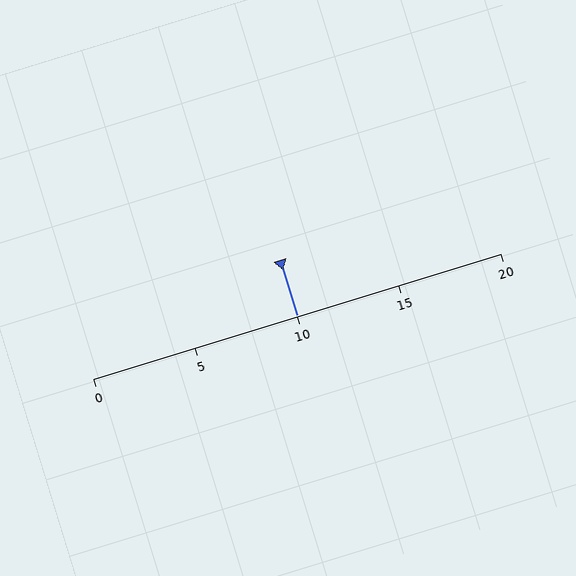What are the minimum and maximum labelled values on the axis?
The axis runs from 0 to 20.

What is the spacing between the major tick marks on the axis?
The major ticks are spaced 5 apart.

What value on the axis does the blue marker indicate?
The marker indicates approximately 10.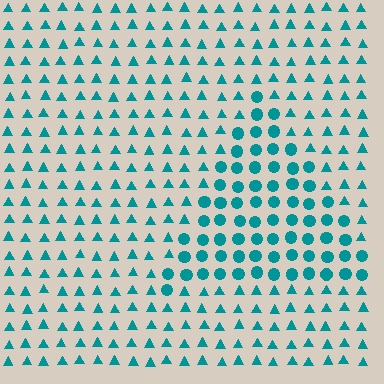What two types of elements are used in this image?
The image uses circles inside the triangle region and triangles outside it.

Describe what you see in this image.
The image is filled with small teal elements arranged in a uniform grid. A triangle-shaped region contains circles, while the surrounding area contains triangles. The boundary is defined purely by the change in element shape.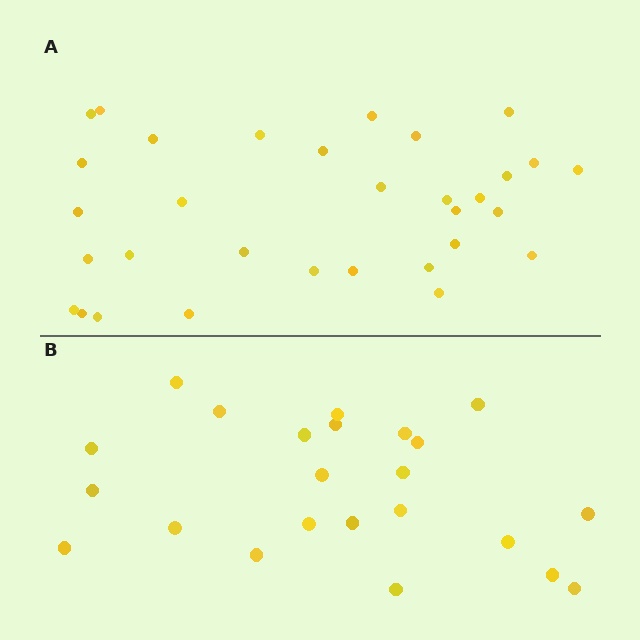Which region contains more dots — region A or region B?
Region A (the top region) has more dots.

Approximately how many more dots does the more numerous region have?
Region A has roughly 8 or so more dots than region B.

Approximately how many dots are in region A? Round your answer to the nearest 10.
About 30 dots. (The exact count is 32, which rounds to 30.)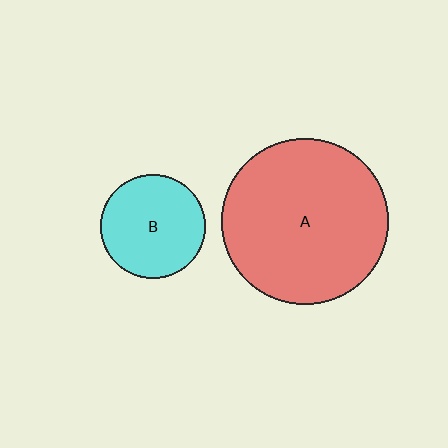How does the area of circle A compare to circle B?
Approximately 2.5 times.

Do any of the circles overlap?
No, none of the circles overlap.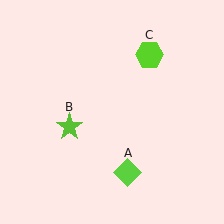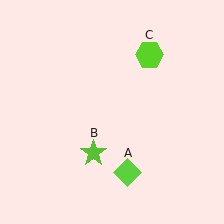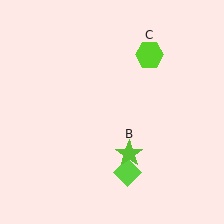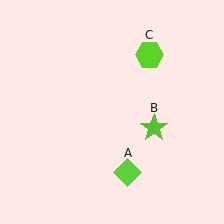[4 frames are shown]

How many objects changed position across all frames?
1 object changed position: lime star (object B).